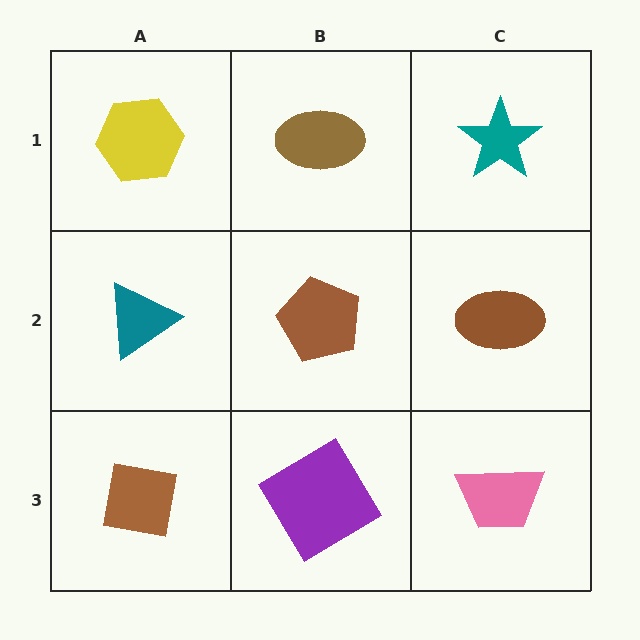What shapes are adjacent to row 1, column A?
A teal triangle (row 2, column A), a brown ellipse (row 1, column B).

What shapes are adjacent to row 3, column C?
A brown ellipse (row 2, column C), a purple diamond (row 3, column B).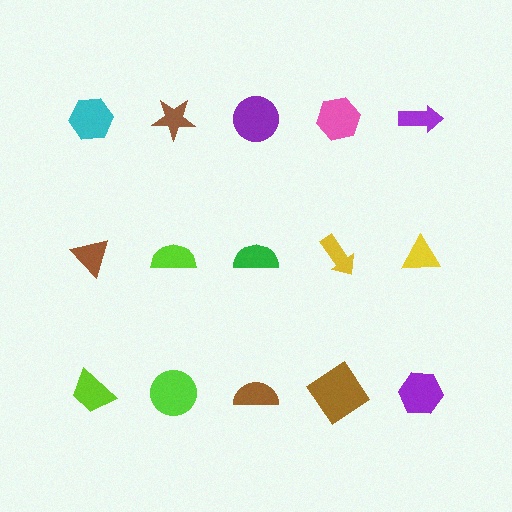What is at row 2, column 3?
A green semicircle.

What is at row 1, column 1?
A cyan hexagon.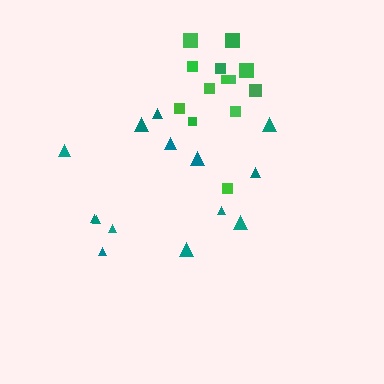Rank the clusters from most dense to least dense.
green, teal.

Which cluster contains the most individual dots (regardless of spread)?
Teal (14).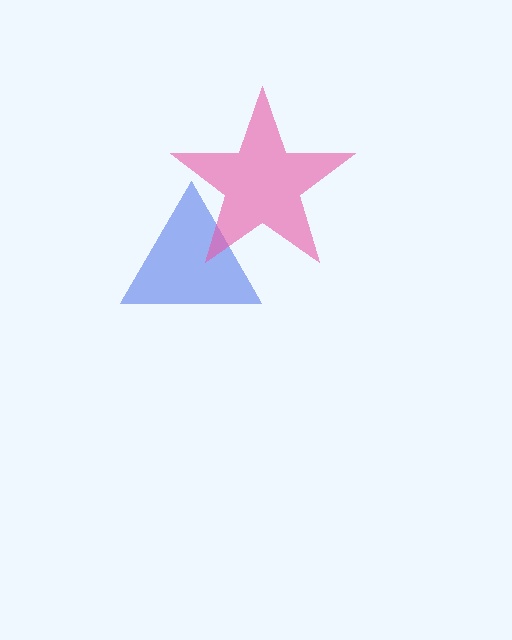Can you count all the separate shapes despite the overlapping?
Yes, there are 2 separate shapes.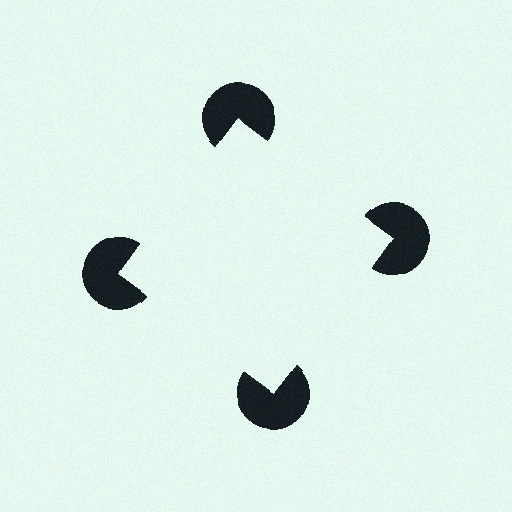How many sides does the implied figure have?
4 sides.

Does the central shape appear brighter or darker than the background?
It typically appears slightly brighter than the background, even though no actual brightness change is drawn.